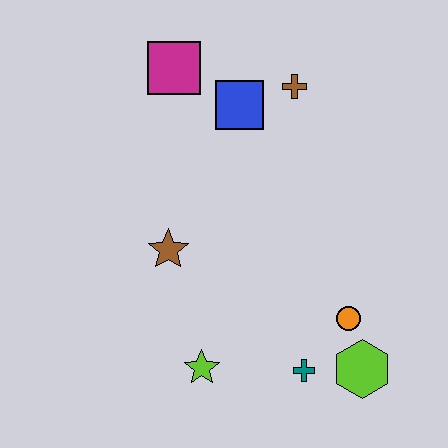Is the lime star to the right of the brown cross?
No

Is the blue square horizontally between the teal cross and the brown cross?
No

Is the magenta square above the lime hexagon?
Yes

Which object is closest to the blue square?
The brown cross is closest to the blue square.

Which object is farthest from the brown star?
The lime hexagon is farthest from the brown star.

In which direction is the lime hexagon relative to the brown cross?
The lime hexagon is below the brown cross.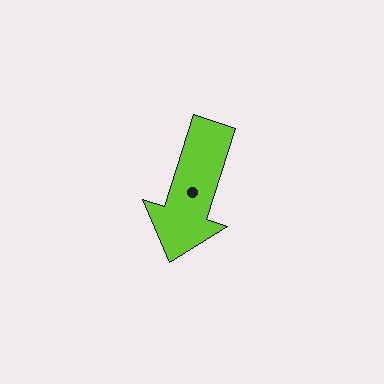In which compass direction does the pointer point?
South.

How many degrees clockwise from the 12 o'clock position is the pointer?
Approximately 198 degrees.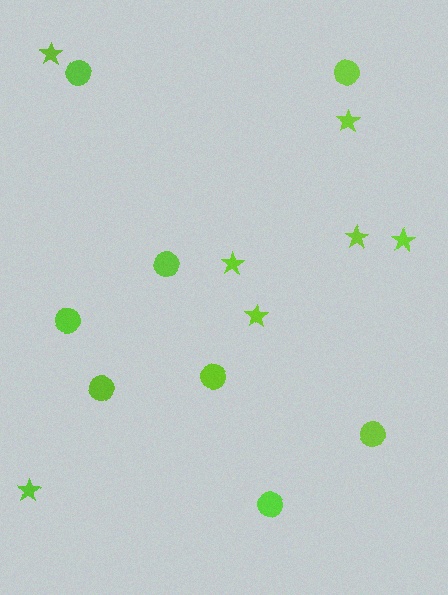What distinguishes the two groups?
There are 2 groups: one group of circles (8) and one group of stars (7).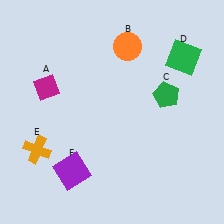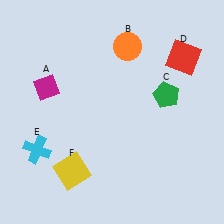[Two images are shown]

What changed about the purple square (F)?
In Image 1, F is purple. In Image 2, it changed to yellow.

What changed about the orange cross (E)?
In Image 1, E is orange. In Image 2, it changed to cyan.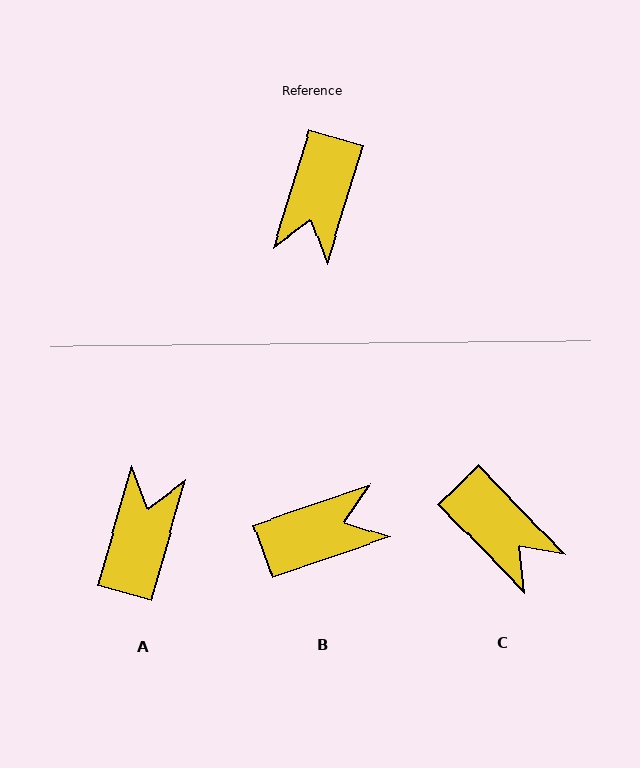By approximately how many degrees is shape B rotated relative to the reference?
Approximately 127 degrees counter-clockwise.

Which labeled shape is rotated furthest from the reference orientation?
A, about 178 degrees away.